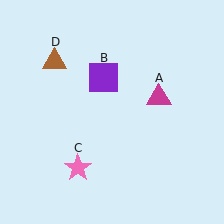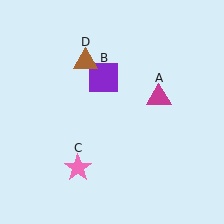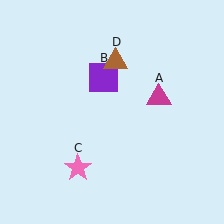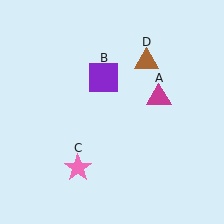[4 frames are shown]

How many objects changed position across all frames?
1 object changed position: brown triangle (object D).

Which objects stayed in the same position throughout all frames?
Magenta triangle (object A) and purple square (object B) and pink star (object C) remained stationary.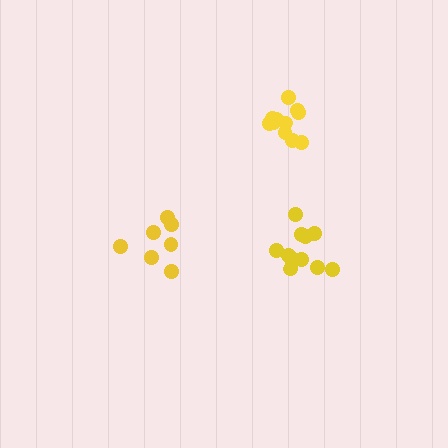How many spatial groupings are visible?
There are 3 spatial groupings.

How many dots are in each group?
Group 1: 7 dots, Group 2: 12 dots, Group 3: 12 dots (31 total).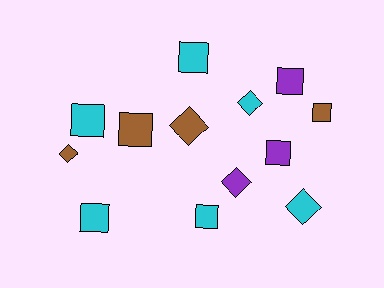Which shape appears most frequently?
Square, with 8 objects.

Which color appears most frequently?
Cyan, with 6 objects.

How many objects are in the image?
There are 13 objects.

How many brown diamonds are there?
There are 2 brown diamonds.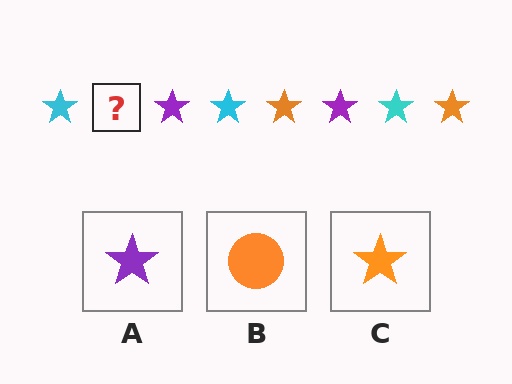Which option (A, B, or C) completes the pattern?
C.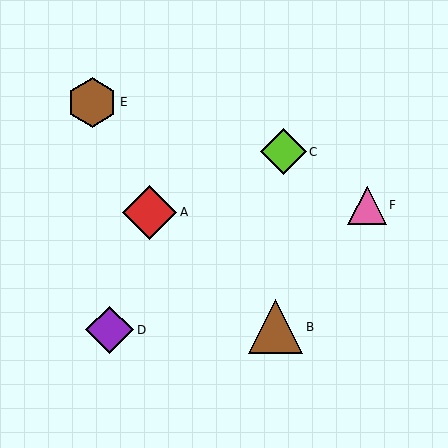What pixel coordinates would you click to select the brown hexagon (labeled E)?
Click at (92, 102) to select the brown hexagon E.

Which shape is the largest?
The brown triangle (labeled B) is the largest.